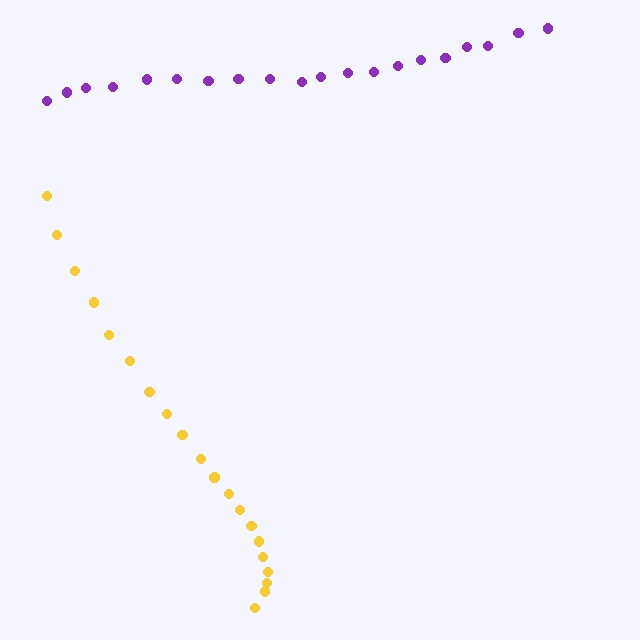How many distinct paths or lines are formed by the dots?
There are 2 distinct paths.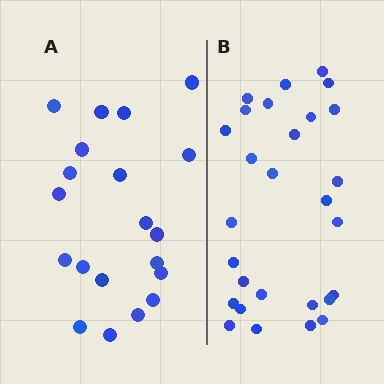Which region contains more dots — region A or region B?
Region B (the right region) has more dots.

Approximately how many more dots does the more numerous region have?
Region B has roughly 8 or so more dots than region A.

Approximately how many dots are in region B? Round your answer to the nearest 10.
About 30 dots. (The exact count is 28, which rounds to 30.)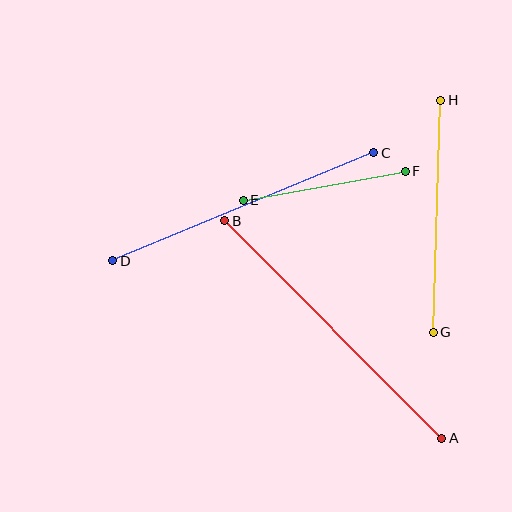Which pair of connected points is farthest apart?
Points A and B are farthest apart.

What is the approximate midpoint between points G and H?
The midpoint is at approximately (437, 216) pixels.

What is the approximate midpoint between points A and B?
The midpoint is at approximately (333, 329) pixels.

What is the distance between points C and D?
The distance is approximately 283 pixels.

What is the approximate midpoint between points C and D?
The midpoint is at approximately (243, 207) pixels.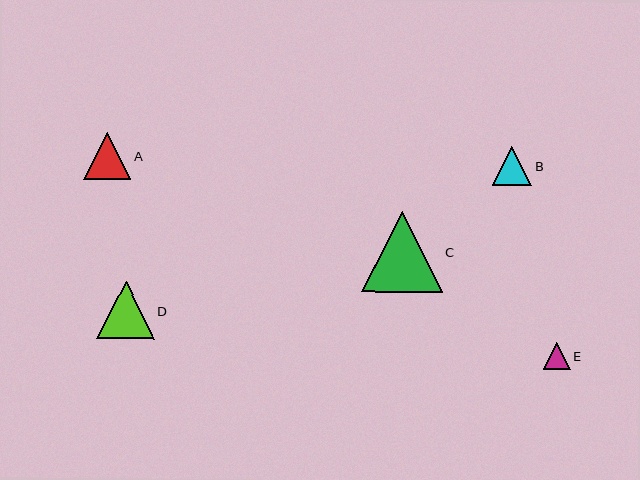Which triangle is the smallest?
Triangle E is the smallest with a size of approximately 27 pixels.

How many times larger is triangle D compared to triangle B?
Triangle D is approximately 1.5 times the size of triangle B.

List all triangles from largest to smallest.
From largest to smallest: C, D, A, B, E.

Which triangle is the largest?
Triangle C is the largest with a size of approximately 80 pixels.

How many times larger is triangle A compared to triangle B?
Triangle A is approximately 1.2 times the size of triangle B.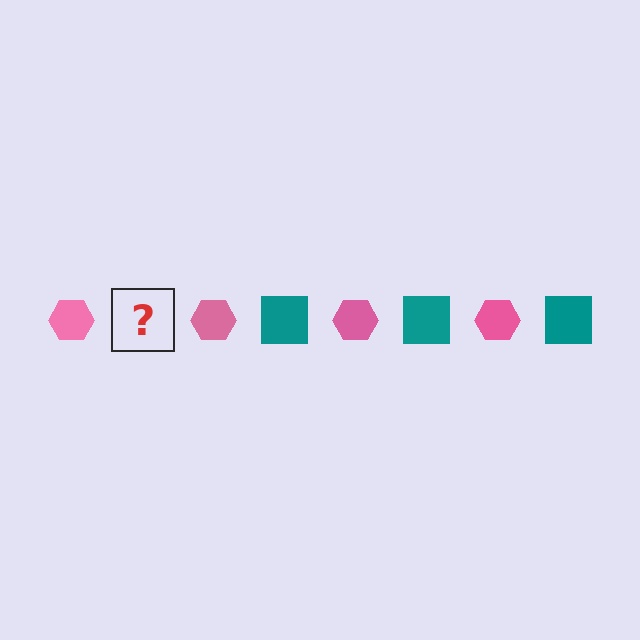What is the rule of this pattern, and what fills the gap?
The rule is that the pattern alternates between pink hexagon and teal square. The gap should be filled with a teal square.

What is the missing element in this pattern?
The missing element is a teal square.